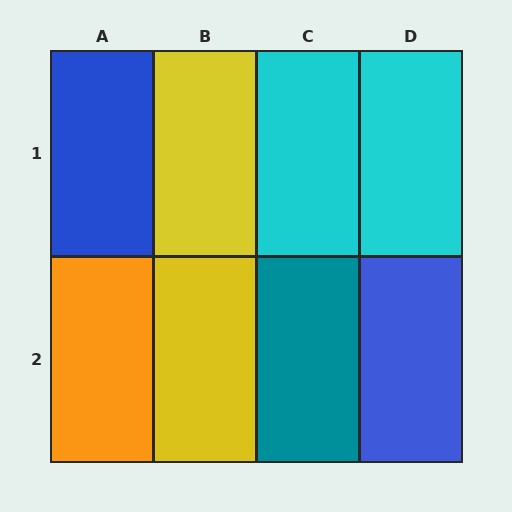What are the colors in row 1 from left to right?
Blue, yellow, cyan, cyan.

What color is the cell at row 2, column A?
Orange.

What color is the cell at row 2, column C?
Teal.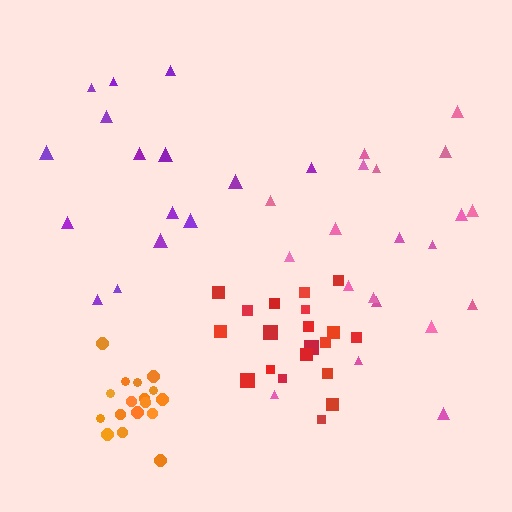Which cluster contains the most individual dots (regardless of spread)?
Pink (20).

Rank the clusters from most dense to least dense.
orange, red, pink, purple.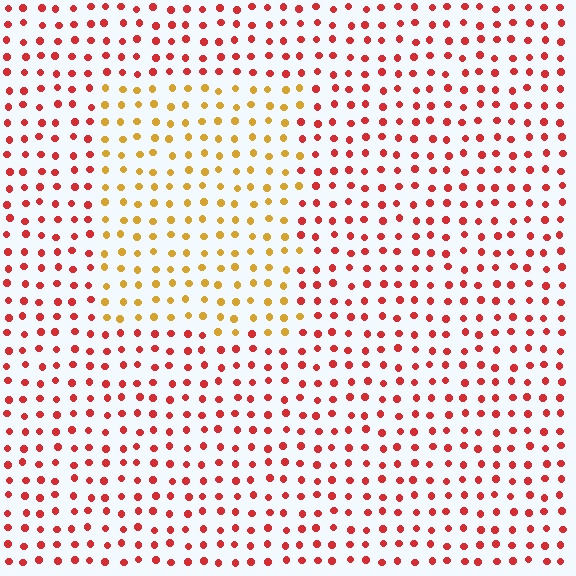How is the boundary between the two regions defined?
The boundary is defined purely by a slight shift in hue (about 45 degrees). Spacing, size, and orientation are identical on both sides.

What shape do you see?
I see a rectangle.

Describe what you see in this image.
The image is filled with small red elements in a uniform arrangement. A rectangle-shaped region is visible where the elements are tinted to a slightly different hue, forming a subtle color boundary.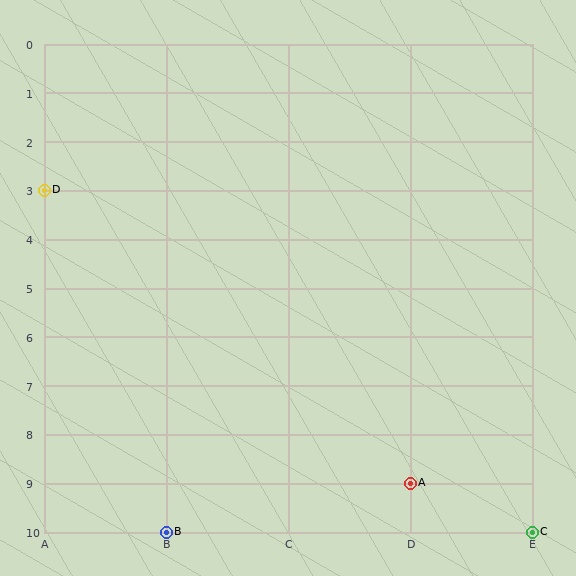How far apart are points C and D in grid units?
Points C and D are 4 columns and 7 rows apart (about 8.1 grid units diagonally).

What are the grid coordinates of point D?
Point D is at grid coordinates (A, 3).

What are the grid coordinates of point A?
Point A is at grid coordinates (D, 9).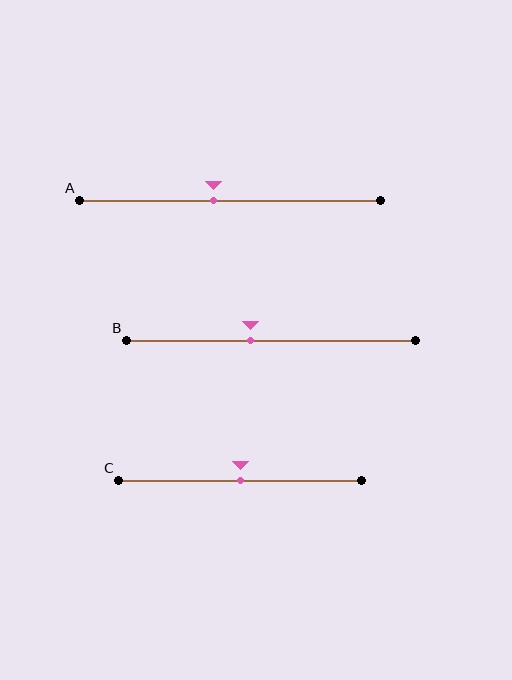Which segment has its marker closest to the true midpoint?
Segment C has its marker closest to the true midpoint.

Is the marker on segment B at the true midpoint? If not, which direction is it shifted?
No, the marker on segment B is shifted to the left by about 7% of the segment length.